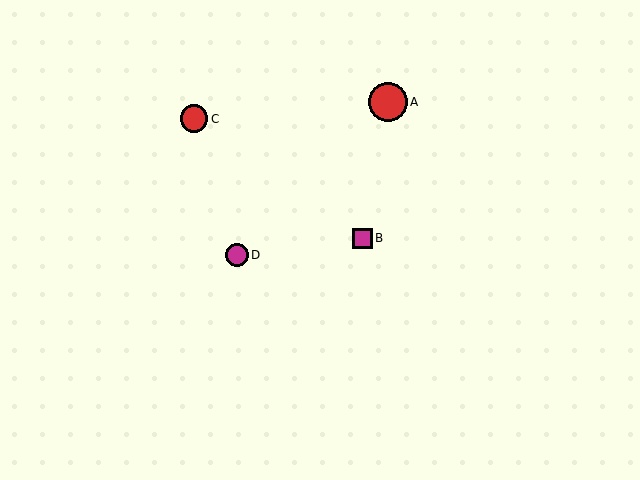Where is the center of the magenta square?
The center of the magenta square is at (362, 238).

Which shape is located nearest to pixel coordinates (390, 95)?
The red circle (labeled A) at (388, 102) is nearest to that location.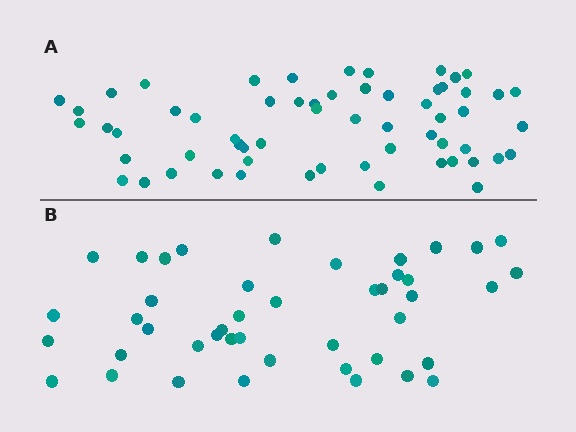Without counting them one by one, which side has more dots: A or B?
Region A (the top region) has more dots.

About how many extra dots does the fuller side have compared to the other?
Region A has approximately 15 more dots than region B.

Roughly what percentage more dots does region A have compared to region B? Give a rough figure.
About 35% more.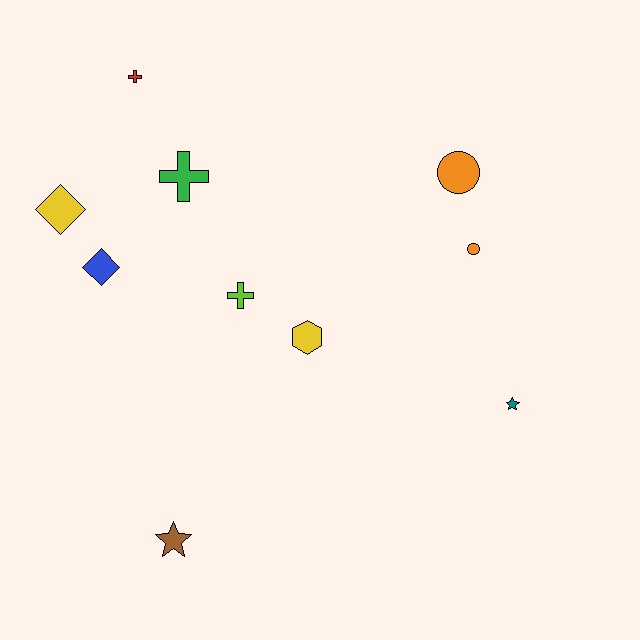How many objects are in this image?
There are 10 objects.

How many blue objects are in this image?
There is 1 blue object.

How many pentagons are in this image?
There are no pentagons.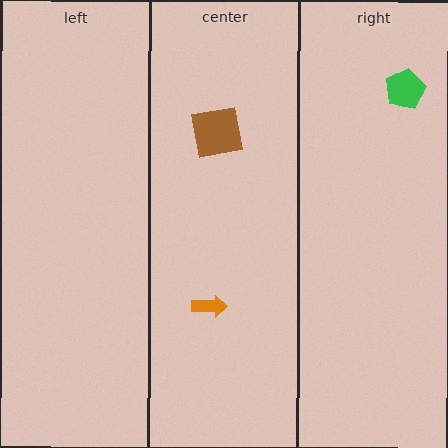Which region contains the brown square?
The center region.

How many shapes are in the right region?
1.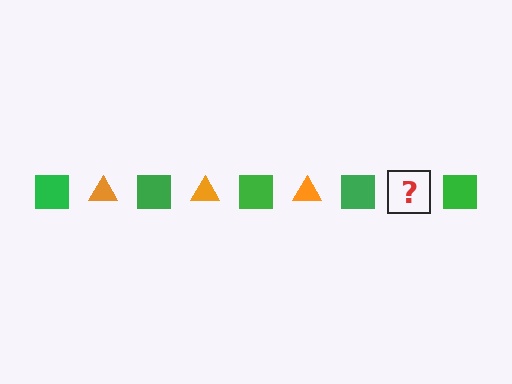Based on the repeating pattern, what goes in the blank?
The blank should be an orange triangle.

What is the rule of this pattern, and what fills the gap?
The rule is that the pattern alternates between green square and orange triangle. The gap should be filled with an orange triangle.